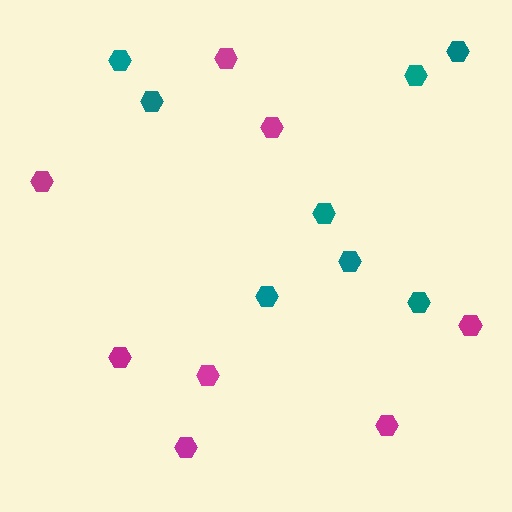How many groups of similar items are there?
There are 2 groups: one group of magenta hexagons (8) and one group of teal hexagons (8).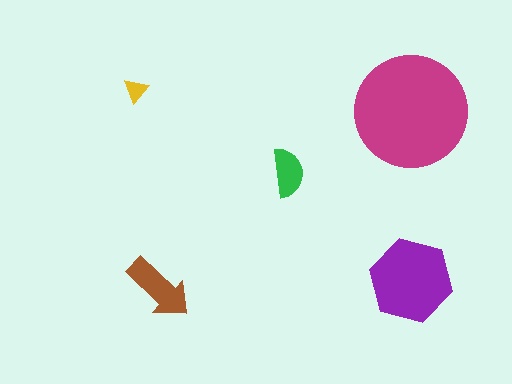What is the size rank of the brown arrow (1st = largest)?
3rd.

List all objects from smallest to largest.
The yellow triangle, the green semicircle, the brown arrow, the purple hexagon, the magenta circle.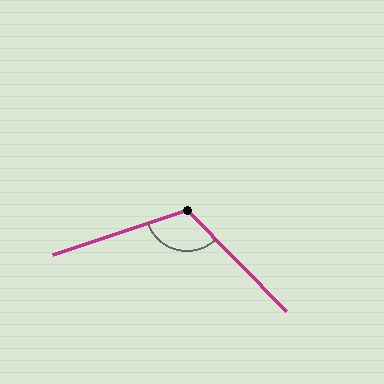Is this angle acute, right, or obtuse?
It is obtuse.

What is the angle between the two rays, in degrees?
Approximately 116 degrees.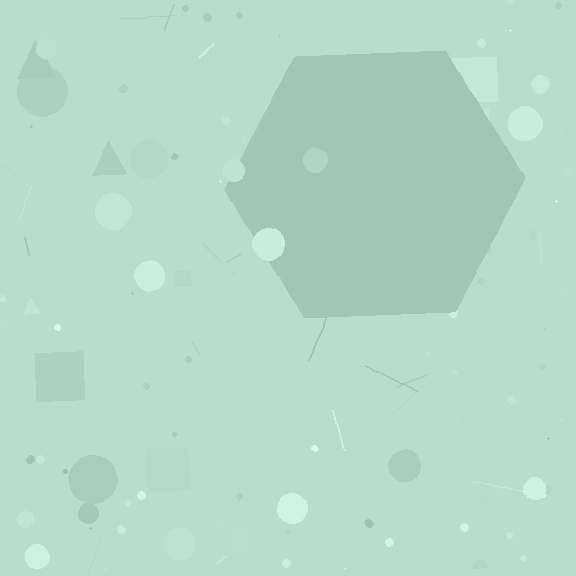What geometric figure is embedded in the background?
A hexagon is embedded in the background.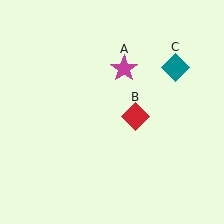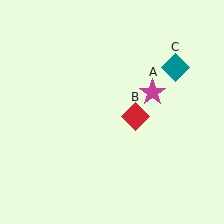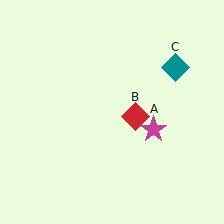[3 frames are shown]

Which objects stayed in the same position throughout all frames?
Red diamond (object B) and teal diamond (object C) remained stationary.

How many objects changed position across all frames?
1 object changed position: magenta star (object A).